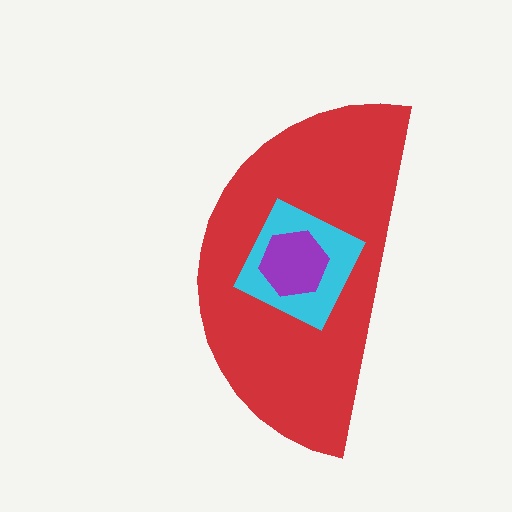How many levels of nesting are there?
3.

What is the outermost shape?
The red semicircle.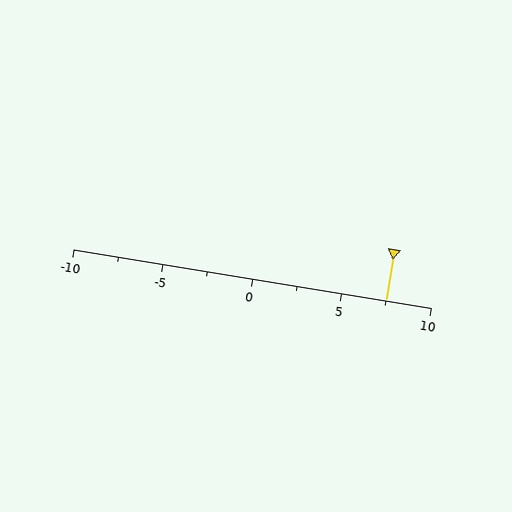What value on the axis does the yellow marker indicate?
The marker indicates approximately 7.5.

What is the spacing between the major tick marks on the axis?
The major ticks are spaced 5 apart.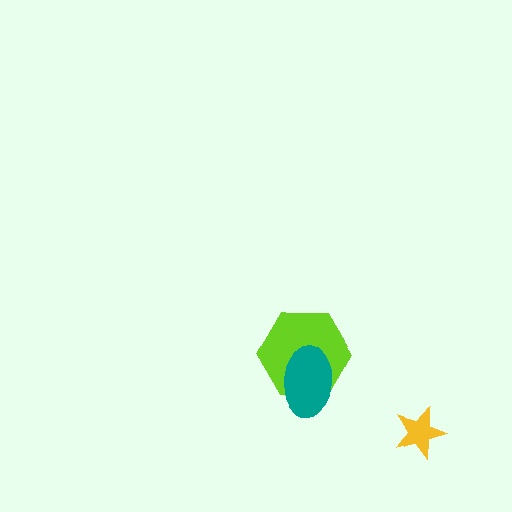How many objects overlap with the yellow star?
0 objects overlap with the yellow star.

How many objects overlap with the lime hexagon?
1 object overlaps with the lime hexagon.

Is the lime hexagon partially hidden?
Yes, it is partially covered by another shape.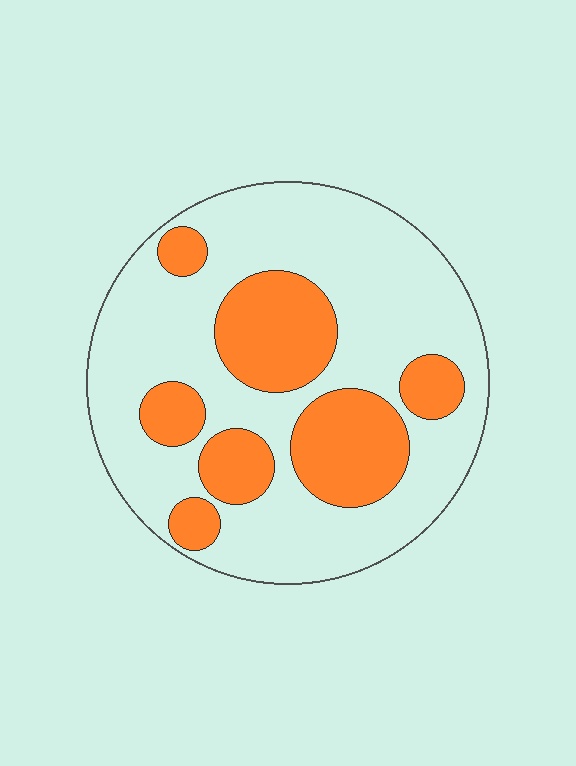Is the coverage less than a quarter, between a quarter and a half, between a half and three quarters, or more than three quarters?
Between a quarter and a half.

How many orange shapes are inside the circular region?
7.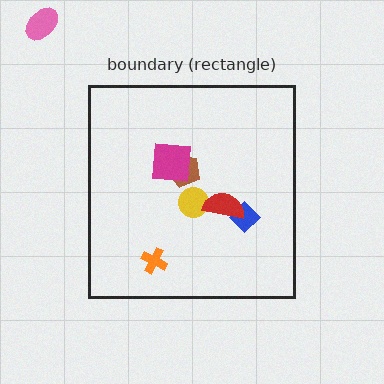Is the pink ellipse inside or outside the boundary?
Outside.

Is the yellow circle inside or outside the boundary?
Inside.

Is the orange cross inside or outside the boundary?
Inside.